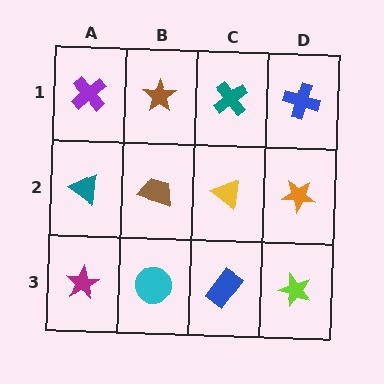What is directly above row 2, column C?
A teal cross.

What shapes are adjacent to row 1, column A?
A teal triangle (row 2, column A), a brown star (row 1, column B).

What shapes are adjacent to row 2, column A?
A purple cross (row 1, column A), a magenta star (row 3, column A), a brown trapezoid (row 2, column B).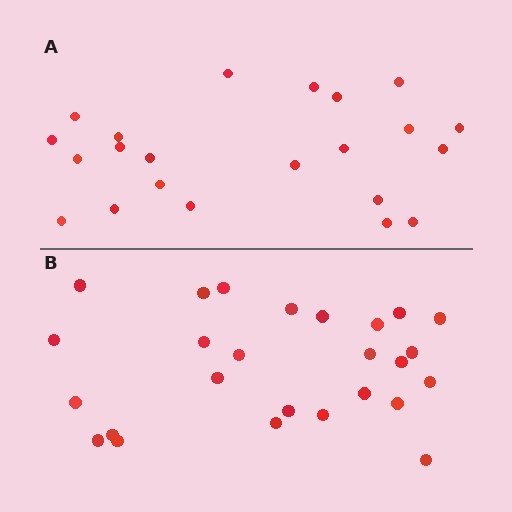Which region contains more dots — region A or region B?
Region B (the bottom region) has more dots.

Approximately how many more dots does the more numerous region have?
Region B has about 4 more dots than region A.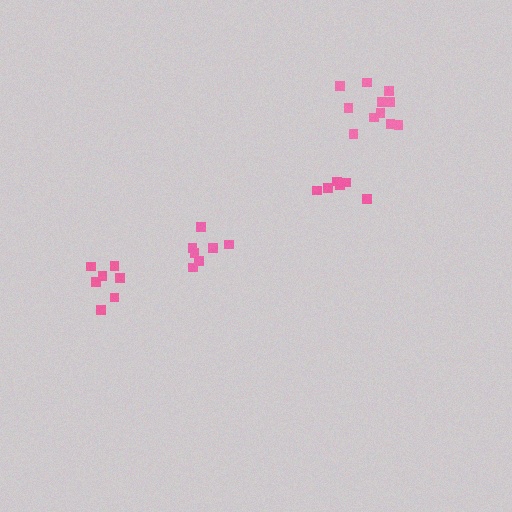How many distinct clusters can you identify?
There are 4 distinct clusters.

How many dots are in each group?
Group 1: 7 dots, Group 2: 6 dots, Group 3: 12 dots, Group 4: 7 dots (32 total).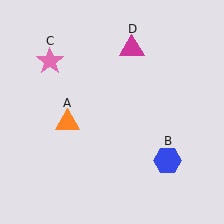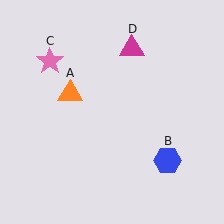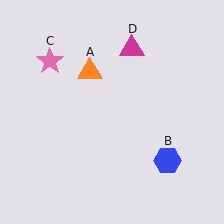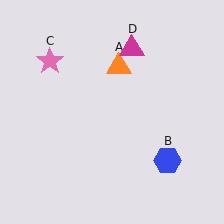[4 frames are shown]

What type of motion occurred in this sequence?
The orange triangle (object A) rotated clockwise around the center of the scene.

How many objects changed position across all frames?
1 object changed position: orange triangle (object A).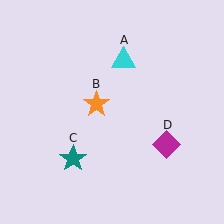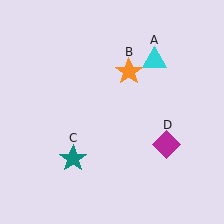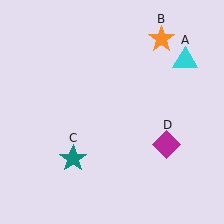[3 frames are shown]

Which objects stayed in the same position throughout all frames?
Teal star (object C) and magenta diamond (object D) remained stationary.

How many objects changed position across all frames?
2 objects changed position: cyan triangle (object A), orange star (object B).